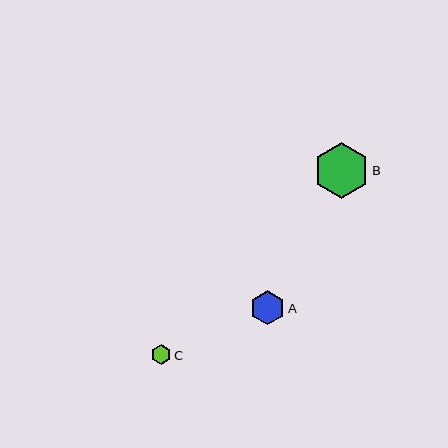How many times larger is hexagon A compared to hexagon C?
Hexagon A is approximately 1.7 times the size of hexagon C.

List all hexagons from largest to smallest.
From largest to smallest: B, A, C.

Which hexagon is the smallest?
Hexagon C is the smallest with a size of approximately 20 pixels.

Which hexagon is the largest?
Hexagon B is the largest with a size of approximately 56 pixels.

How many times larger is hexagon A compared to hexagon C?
Hexagon A is approximately 1.7 times the size of hexagon C.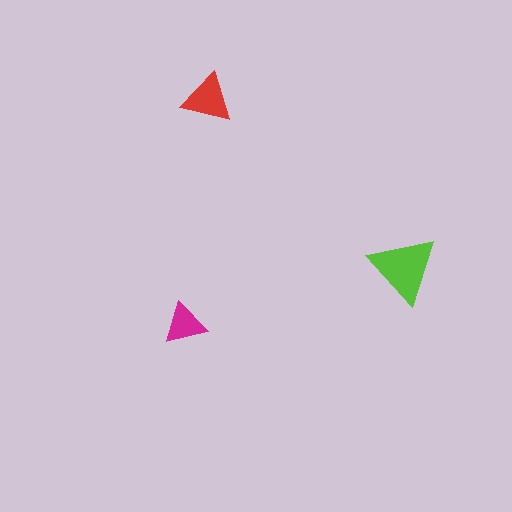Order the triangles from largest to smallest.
the lime one, the red one, the magenta one.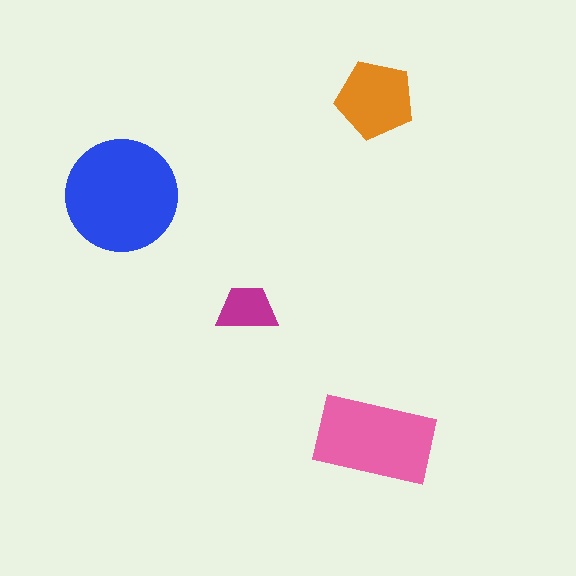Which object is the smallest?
The magenta trapezoid.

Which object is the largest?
The blue circle.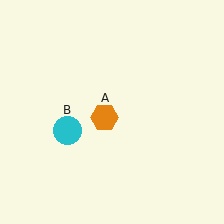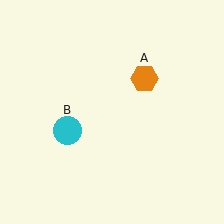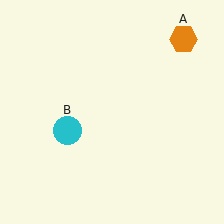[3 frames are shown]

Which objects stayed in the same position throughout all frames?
Cyan circle (object B) remained stationary.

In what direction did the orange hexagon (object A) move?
The orange hexagon (object A) moved up and to the right.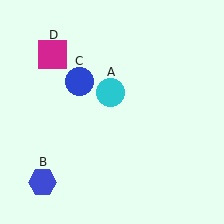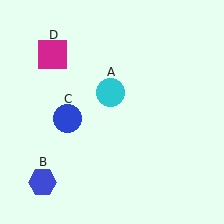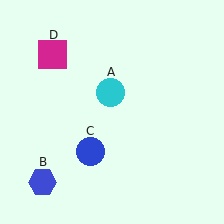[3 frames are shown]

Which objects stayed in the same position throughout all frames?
Cyan circle (object A) and blue hexagon (object B) and magenta square (object D) remained stationary.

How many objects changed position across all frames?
1 object changed position: blue circle (object C).